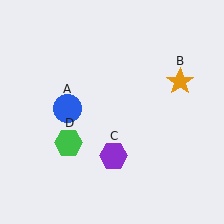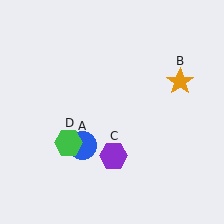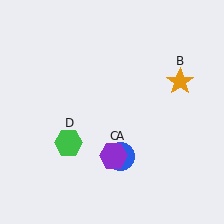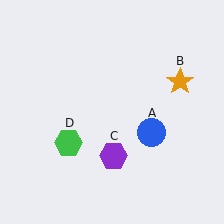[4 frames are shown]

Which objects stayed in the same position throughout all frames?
Orange star (object B) and purple hexagon (object C) and green hexagon (object D) remained stationary.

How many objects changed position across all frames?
1 object changed position: blue circle (object A).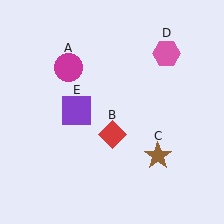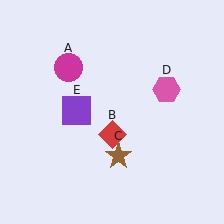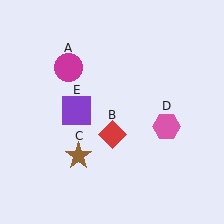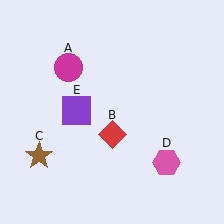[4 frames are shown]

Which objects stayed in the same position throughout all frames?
Magenta circle (object A) and red diamond (object B) and purple square (object E) remained stationary.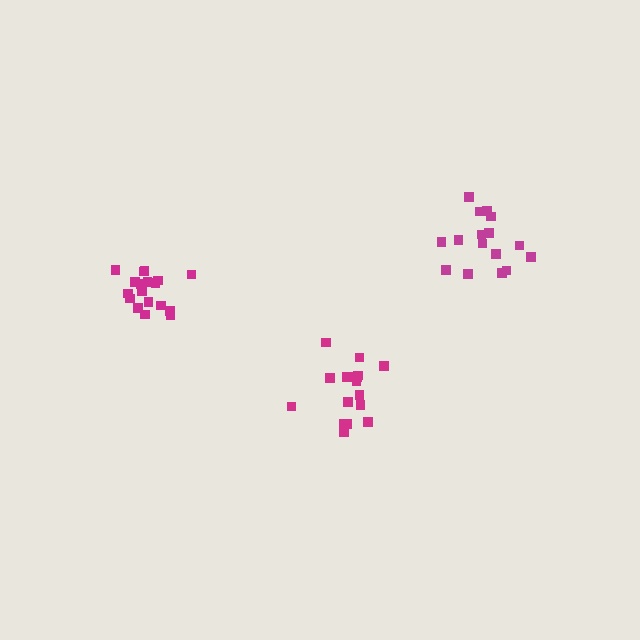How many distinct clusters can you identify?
There are 3 distinct clusters.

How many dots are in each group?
Group 1: 16 dots, Group 2: 18 dots, Group 3: 16 dots (50 total).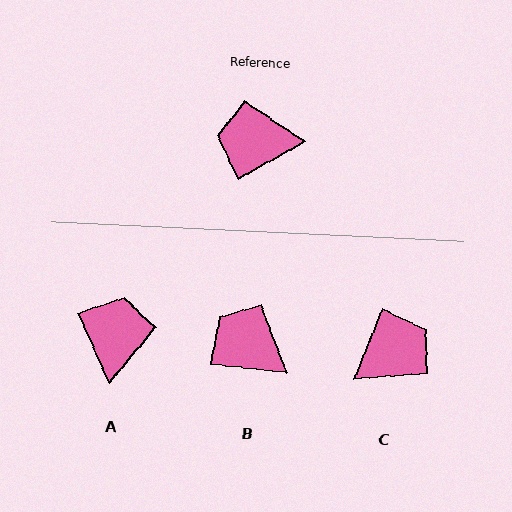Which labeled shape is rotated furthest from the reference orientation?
C, about 141 degrees away.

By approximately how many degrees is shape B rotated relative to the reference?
Approximately 36 degrees clockwise.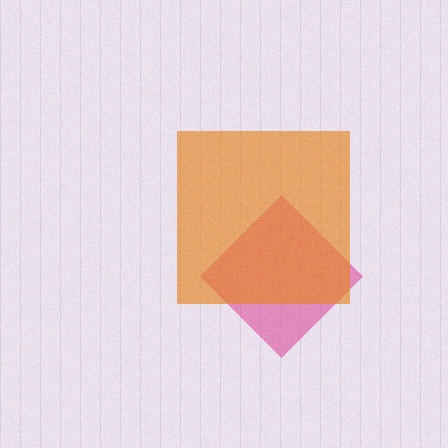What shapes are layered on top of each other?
The layered shapes are: a pink diamond, an orange square.